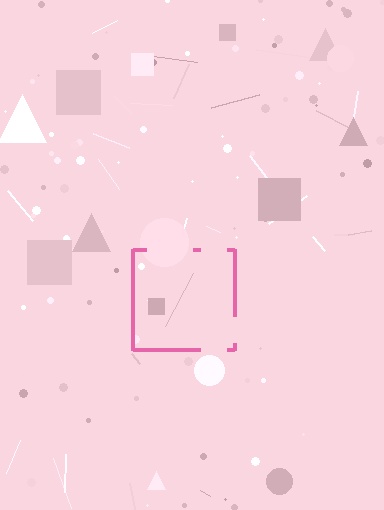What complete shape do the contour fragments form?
The contour fragments form a square.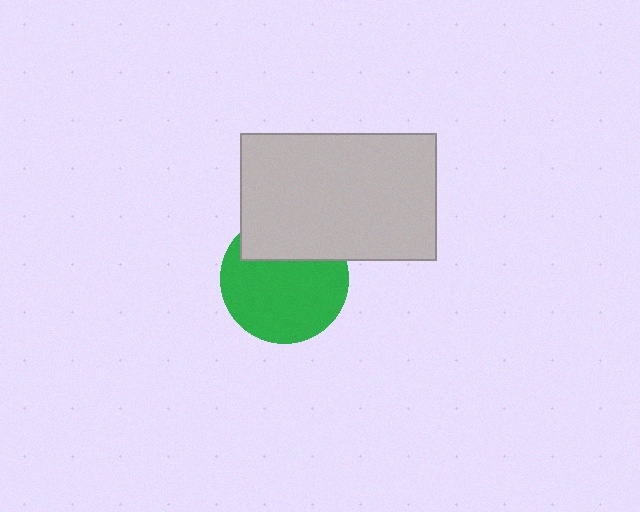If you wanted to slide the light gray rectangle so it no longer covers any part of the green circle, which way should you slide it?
Slide it up — that is the most direct way to separate the two shapes.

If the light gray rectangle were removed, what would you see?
You would see the complete green circle.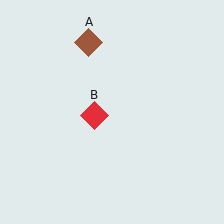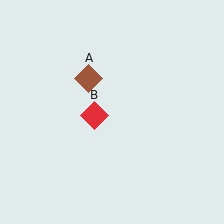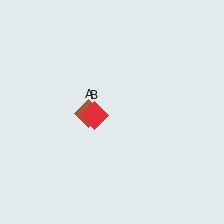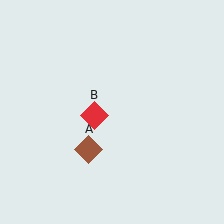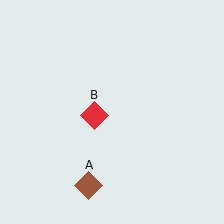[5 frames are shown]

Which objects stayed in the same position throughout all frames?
Red diamond (object B) remained stationary.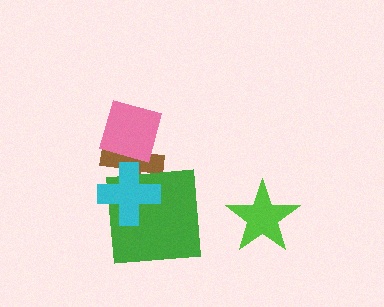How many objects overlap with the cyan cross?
2 objects overlap with the cyan cross.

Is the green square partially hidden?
Yes, it is partially covered by another shape.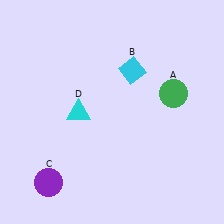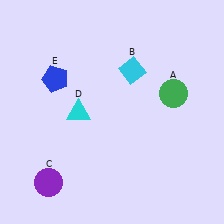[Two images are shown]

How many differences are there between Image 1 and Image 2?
There is 1 difference between the two images.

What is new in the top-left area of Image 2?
A blue pentagon (E) was added in the top-left area of Image 2.